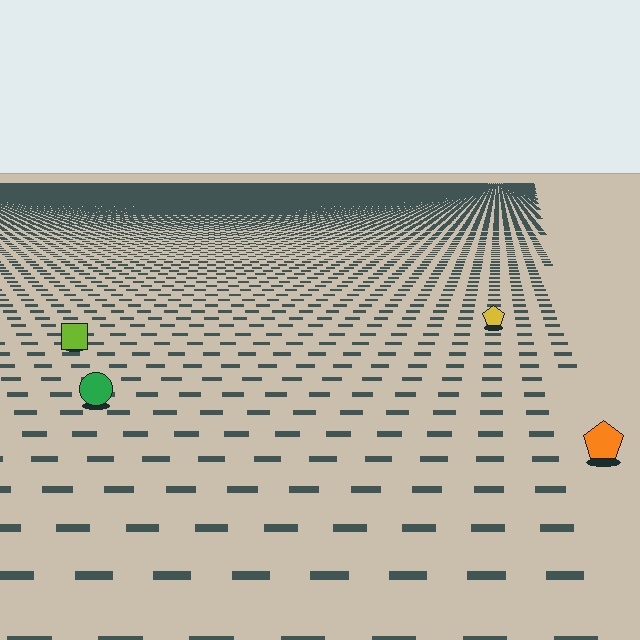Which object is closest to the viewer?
The orange pentagon is closest. The texture marks near it are larger and more spread out.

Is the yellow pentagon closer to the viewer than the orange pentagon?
No. The orange pentagon is closer — you can tell from the texture gradient: the ground texture is coarser near it.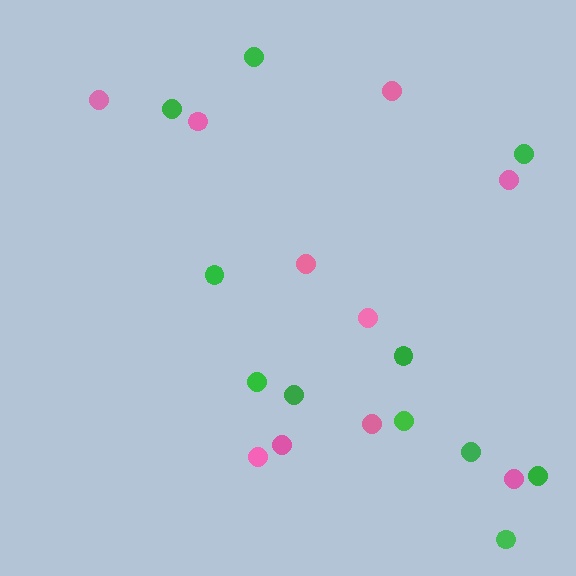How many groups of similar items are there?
There are 2 groups: one group of green circles (11) and one group of pink circles (10).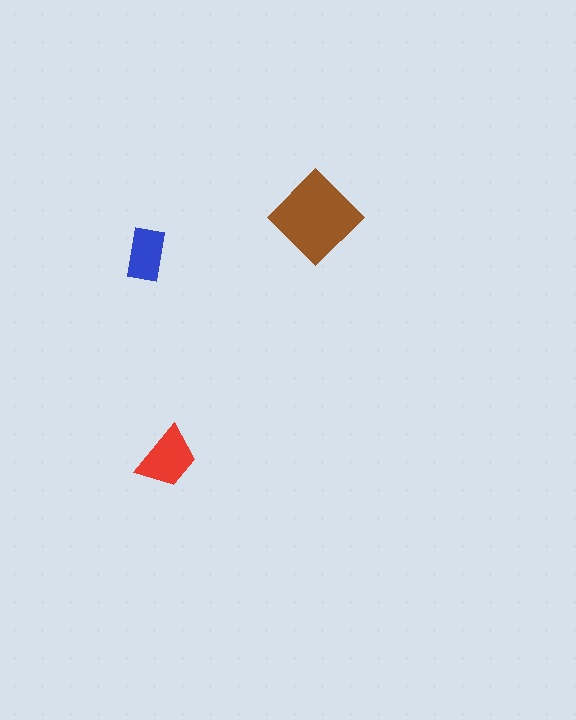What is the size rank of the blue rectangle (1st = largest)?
3rd.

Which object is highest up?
The brown diamond is topmost.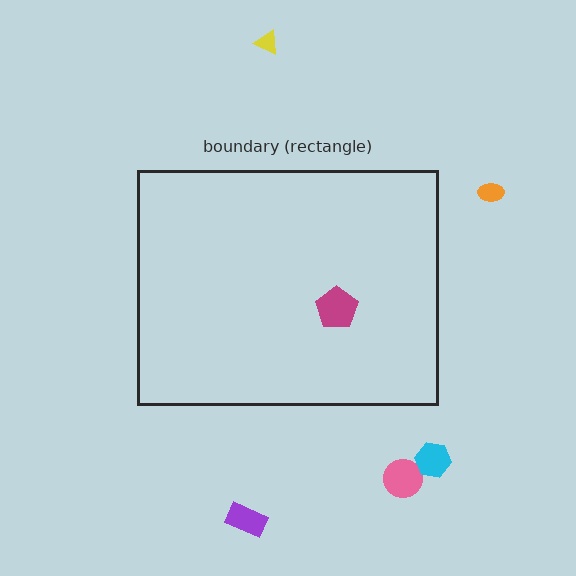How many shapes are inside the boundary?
1 inside, 5 outside.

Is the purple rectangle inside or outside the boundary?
Outside.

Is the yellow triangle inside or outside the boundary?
Outside.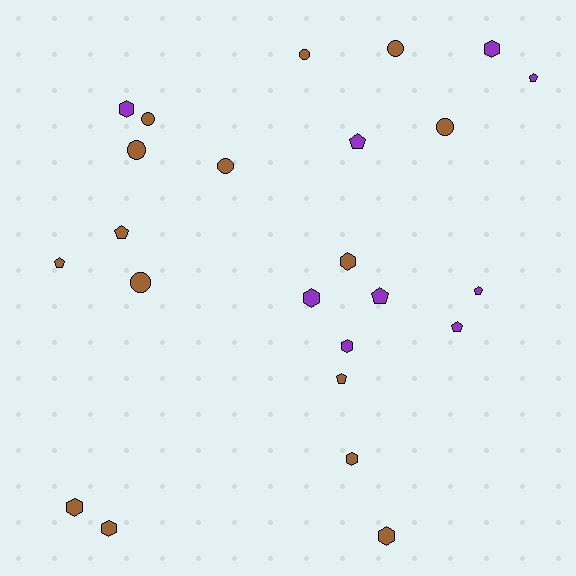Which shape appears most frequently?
Hexagon, with 9 objects.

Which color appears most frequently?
Brown, with 15 objects.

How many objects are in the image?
There are 24 objects.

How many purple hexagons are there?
There are 4 purple hexagons.